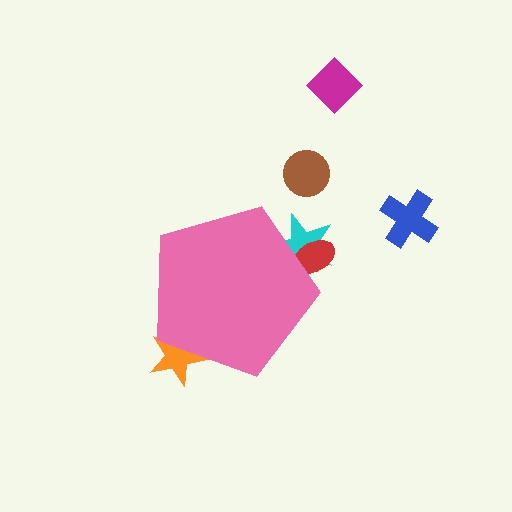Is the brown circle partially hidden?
No, the brown circle is fully visible.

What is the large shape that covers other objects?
A pink pentagon.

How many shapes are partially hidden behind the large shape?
3 shapes are partially hidden.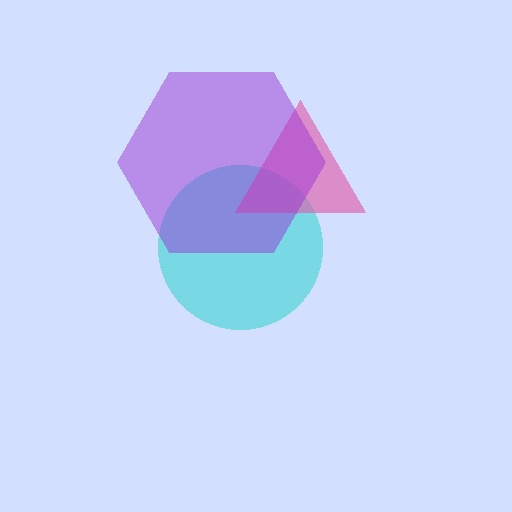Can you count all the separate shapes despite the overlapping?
Yes, there are 3 separate shapes.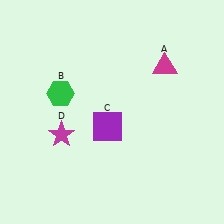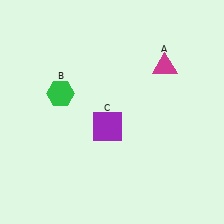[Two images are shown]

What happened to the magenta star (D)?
The magenta star (D) was removed in Image 2. It was in the bottom-left area of Image 1.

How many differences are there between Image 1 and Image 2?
There is 1 difference between the two images.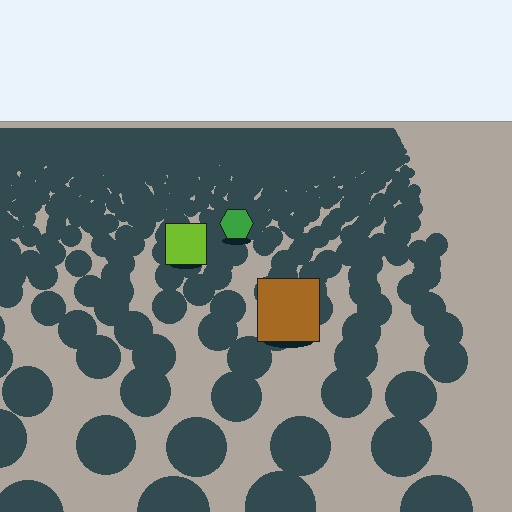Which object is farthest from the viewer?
The green hexagon is farthest from the viewer. It appears smaller and the ground texture around it is denser.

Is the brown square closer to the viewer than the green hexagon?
Yes. The brown square is closer — you can tell from the texture gradient: the ground texture is coarser near it.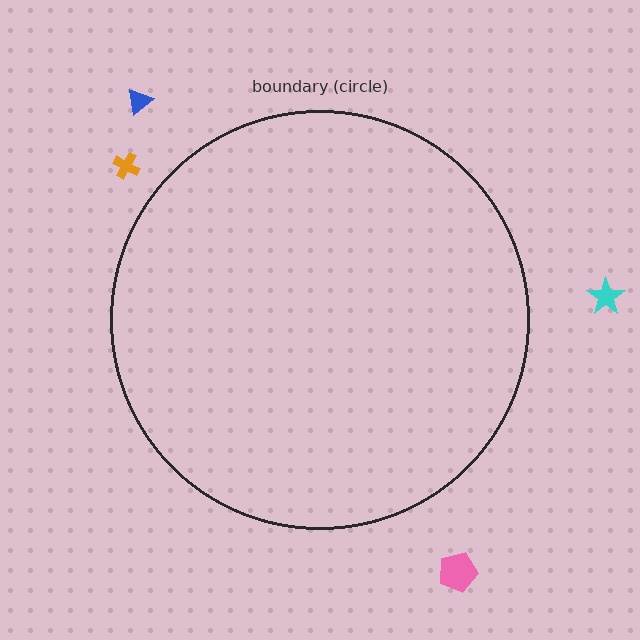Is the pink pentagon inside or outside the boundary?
Outside.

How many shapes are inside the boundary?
0 inside, 4 outside.